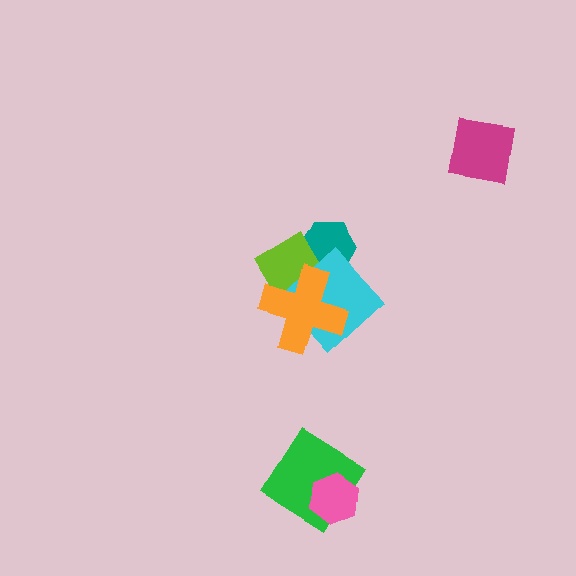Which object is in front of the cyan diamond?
The orange cross is in front of the cyan diamond.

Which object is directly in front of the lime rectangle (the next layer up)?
The cyan diamond is directly in front of the lime rectangle.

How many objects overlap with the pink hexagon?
1 object overlaps with the pink hexagon.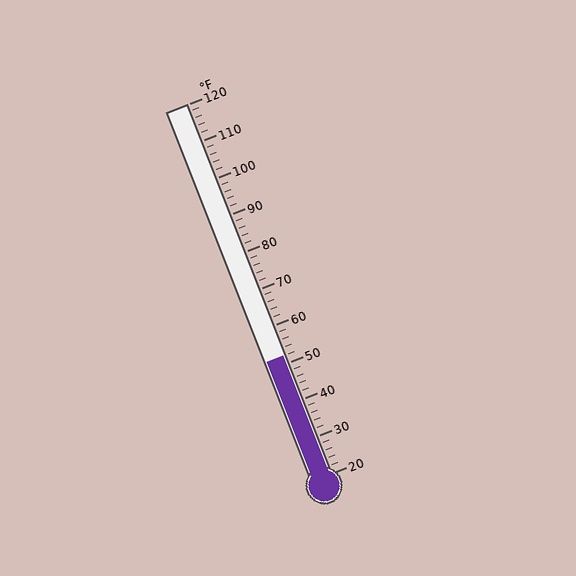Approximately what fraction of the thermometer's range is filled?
The thermometer is filled to approximately 30% of its range.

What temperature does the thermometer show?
The thermometer shows approximately 52°F.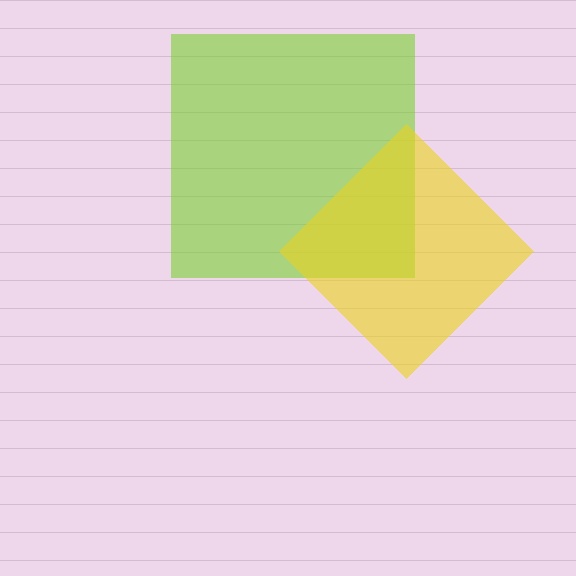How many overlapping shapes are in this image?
There are 2 overlapping shapes in the image.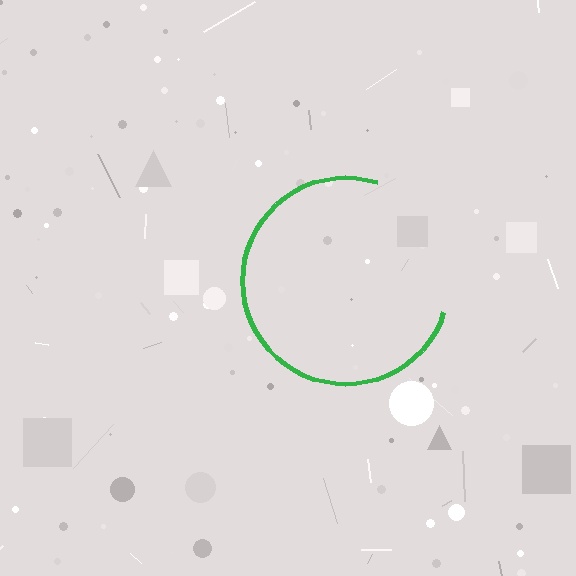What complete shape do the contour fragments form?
The contour fragments form a circle.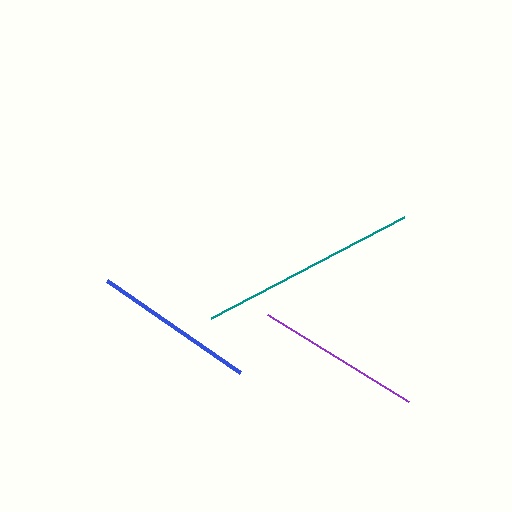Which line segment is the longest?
The teal line is the longest at approximately 218 pixels.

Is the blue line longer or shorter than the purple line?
The purple line is longer than the blue line.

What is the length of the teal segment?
The teal segment is approximately 218 pixels long.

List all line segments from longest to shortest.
From longest to shortest: teal, purple, blue.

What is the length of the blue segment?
The blue segment is approximately 162 pixels long.